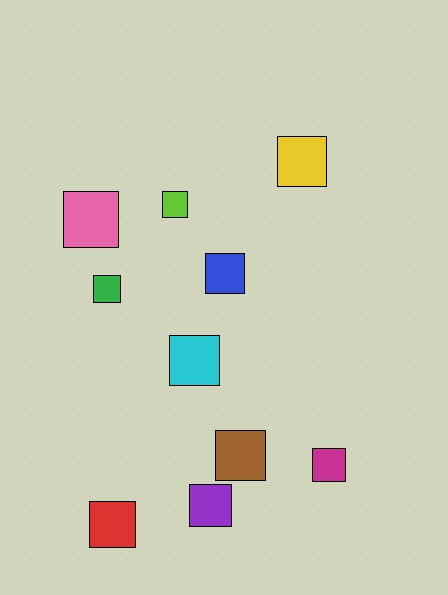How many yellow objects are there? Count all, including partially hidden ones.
There is 1 yellow object.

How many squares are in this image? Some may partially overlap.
There are 10 squares.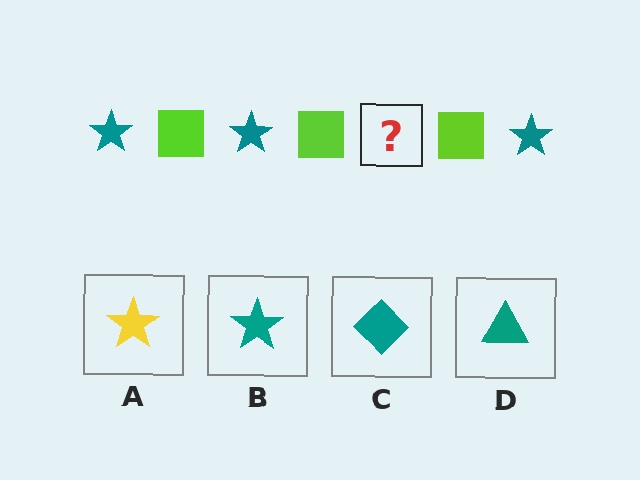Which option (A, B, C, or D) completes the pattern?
B.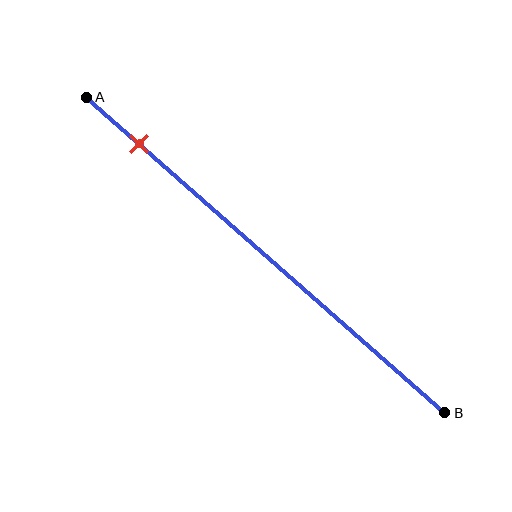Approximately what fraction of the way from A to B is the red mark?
The red mark is approximately 15% of the way from A to B.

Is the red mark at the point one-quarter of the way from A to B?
No, the mark is at about 15% from A, not at the 25% one-quarter point.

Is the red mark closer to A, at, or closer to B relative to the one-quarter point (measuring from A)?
The red mark is closer to point A than the one-quarter point of segment AB.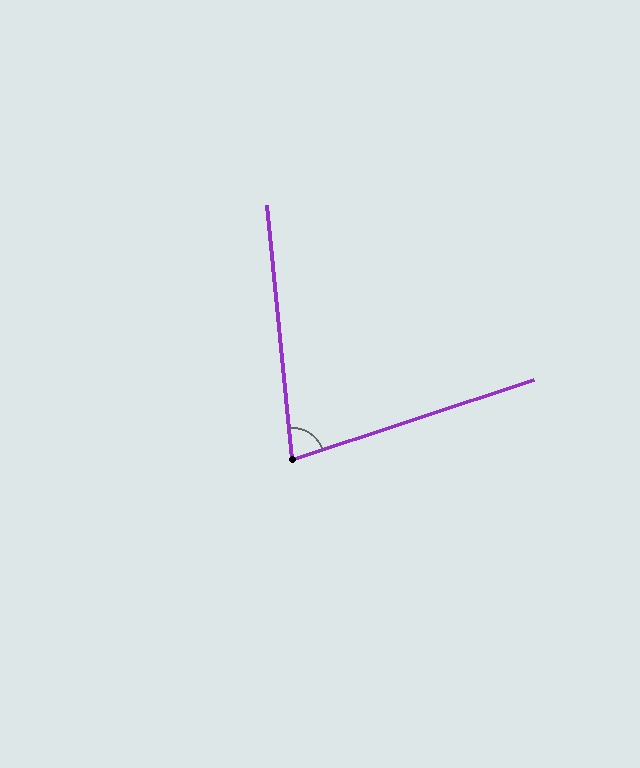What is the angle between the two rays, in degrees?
Approximately 77 degrees.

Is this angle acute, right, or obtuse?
It is acute.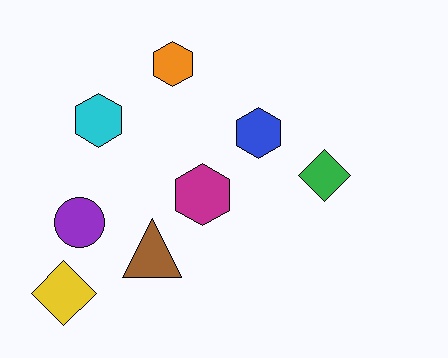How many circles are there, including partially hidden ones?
There is 1 circle.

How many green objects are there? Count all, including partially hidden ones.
There is 1 green object.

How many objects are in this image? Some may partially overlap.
There are 8 objects.